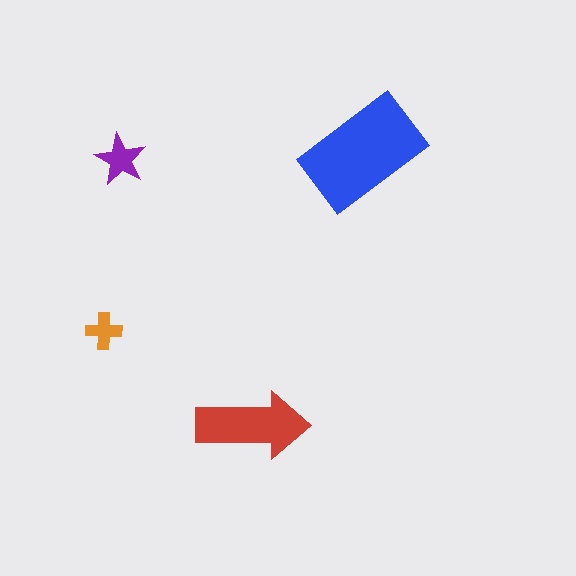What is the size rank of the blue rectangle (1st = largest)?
1st.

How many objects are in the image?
There are 4 objects in the image.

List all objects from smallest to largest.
The orange cross, the purple star, the red arrow, the blue rectangle.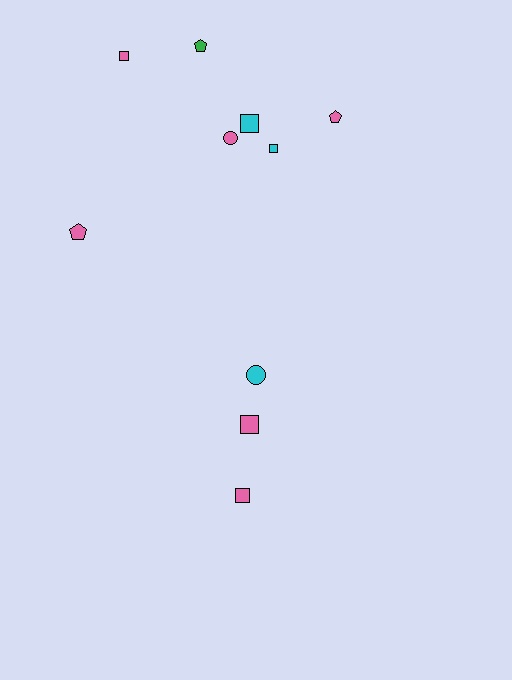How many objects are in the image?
There are 10 objects.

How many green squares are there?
There are no green squares.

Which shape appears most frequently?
Square, with 5 objects.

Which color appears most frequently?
Pink, with 6 objects.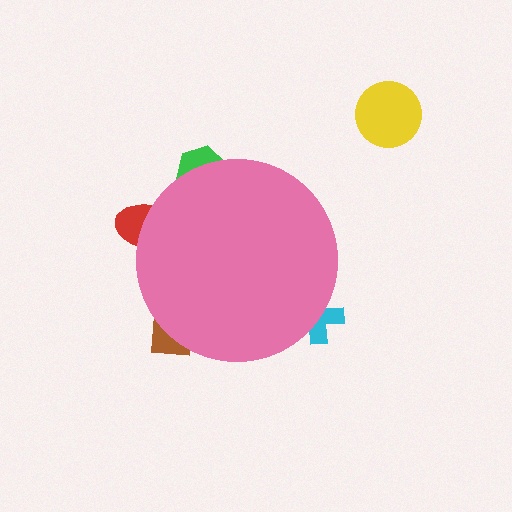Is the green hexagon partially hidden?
Yes, the green hexagon is partially hidden behind the pink circle.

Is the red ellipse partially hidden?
Yes, the red ellipse is partially hidden behind the pink circle.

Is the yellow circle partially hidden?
No, the yellow circle is fully visible.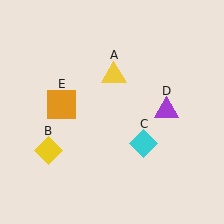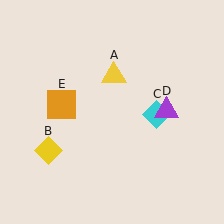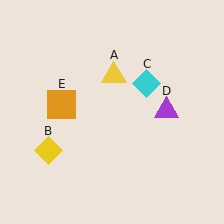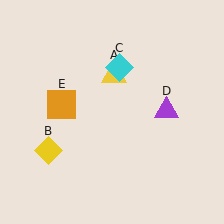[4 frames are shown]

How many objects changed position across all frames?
1 object changed position: cyan diamond (object C).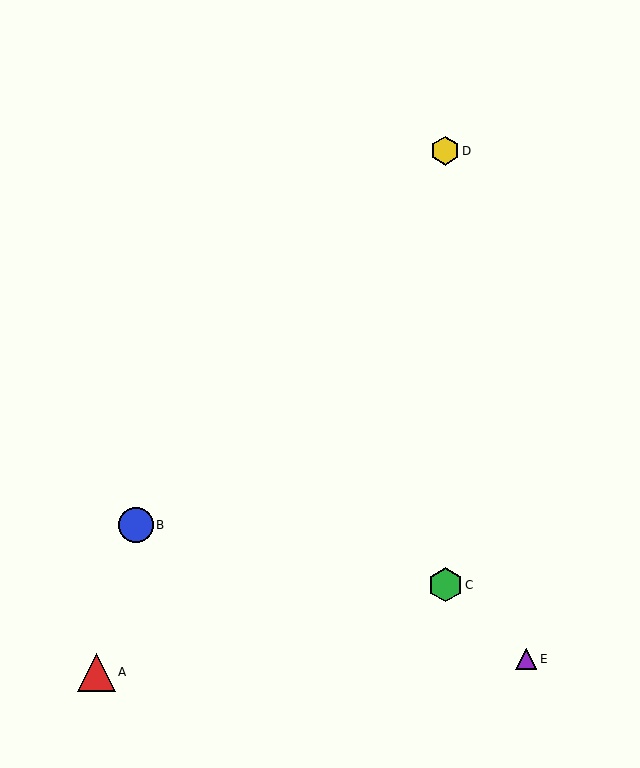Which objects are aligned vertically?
Objects C, D are aligned vertically.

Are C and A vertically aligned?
No, C is at x≈445 and A is at x≈96.